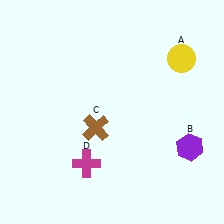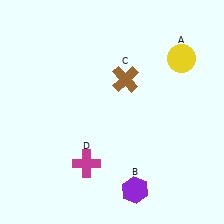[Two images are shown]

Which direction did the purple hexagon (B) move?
The purple hexagon (B) moved left.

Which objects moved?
The objects that moved are: the purple hexagon (B), the brown cross (C).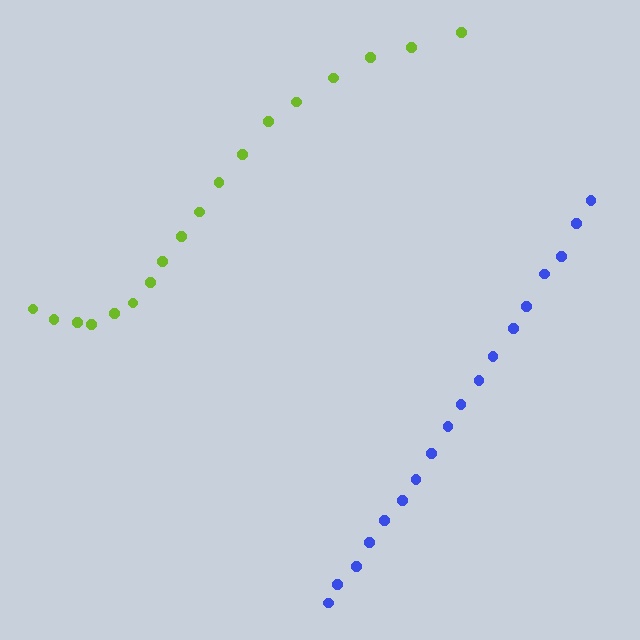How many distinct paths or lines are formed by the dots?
There are 2 distinct paths.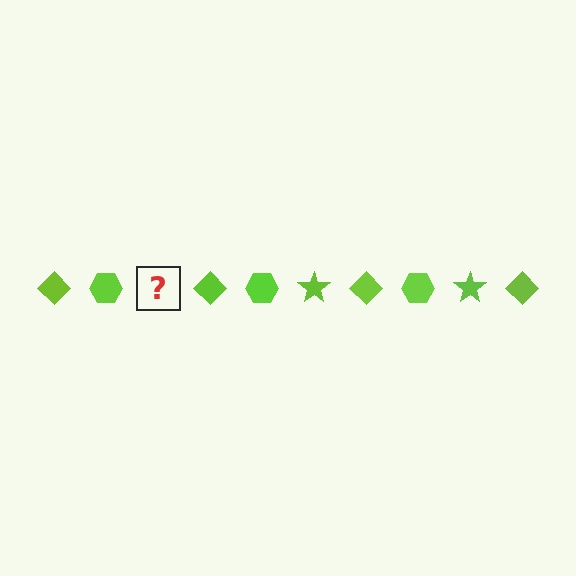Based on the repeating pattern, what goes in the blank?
The blank should be a lime star.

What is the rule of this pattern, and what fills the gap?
The rule is that the pattern cycles through diamond, hexagon, star shapes in lime. The gap should be filled with a lime star.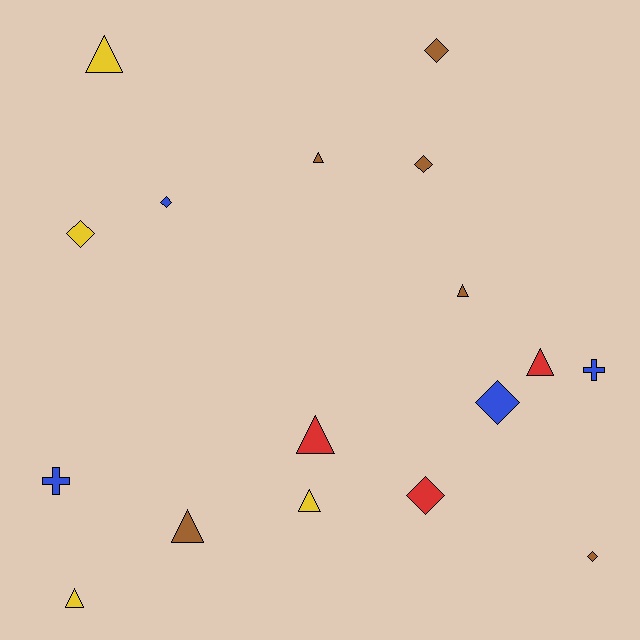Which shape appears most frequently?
Triangle, with 8 objects.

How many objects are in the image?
There are 17 objects.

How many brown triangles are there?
There are 3 brown triangles.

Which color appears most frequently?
Brown, with 6 objects.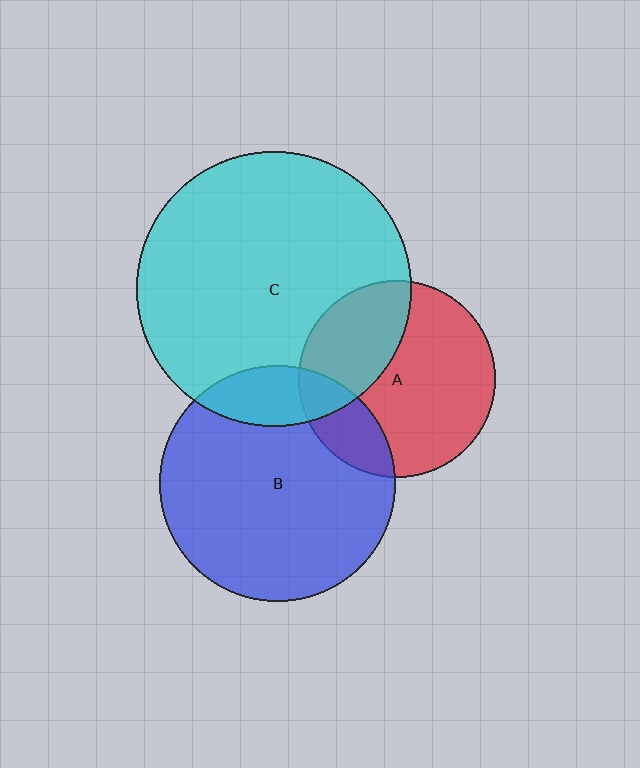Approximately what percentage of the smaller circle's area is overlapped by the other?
Approximately 20%.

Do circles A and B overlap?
Yes.